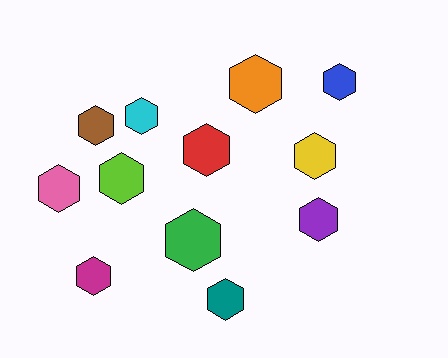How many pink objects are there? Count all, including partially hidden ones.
There is 1 pink object.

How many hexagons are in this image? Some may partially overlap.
There are 12 hexagons.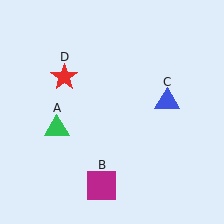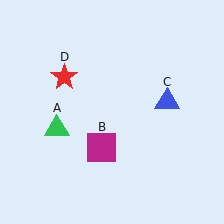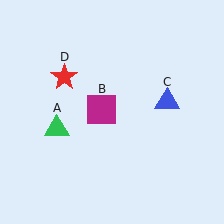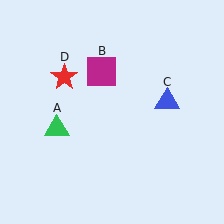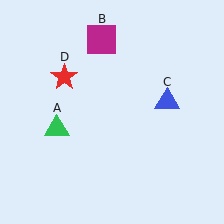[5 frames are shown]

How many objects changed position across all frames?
1 object changed position: magenta square (object B).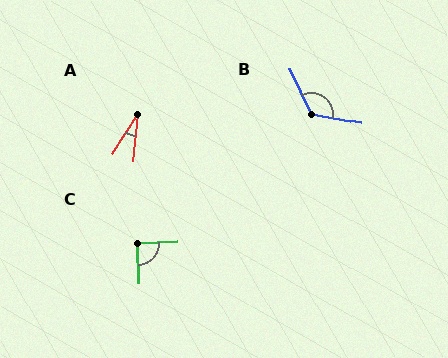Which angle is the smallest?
A, at approximately 26 degrees.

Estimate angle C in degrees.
Approximately 91 degrees.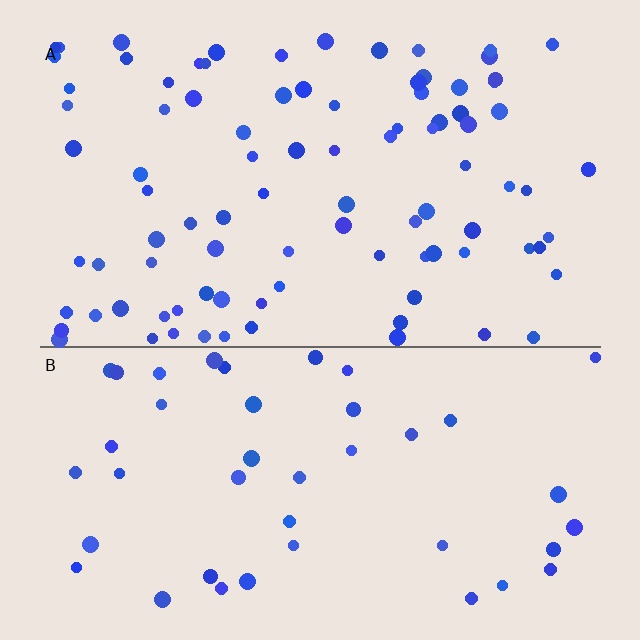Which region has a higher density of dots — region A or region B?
A (the top).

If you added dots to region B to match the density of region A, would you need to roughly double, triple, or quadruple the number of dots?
Approximately double.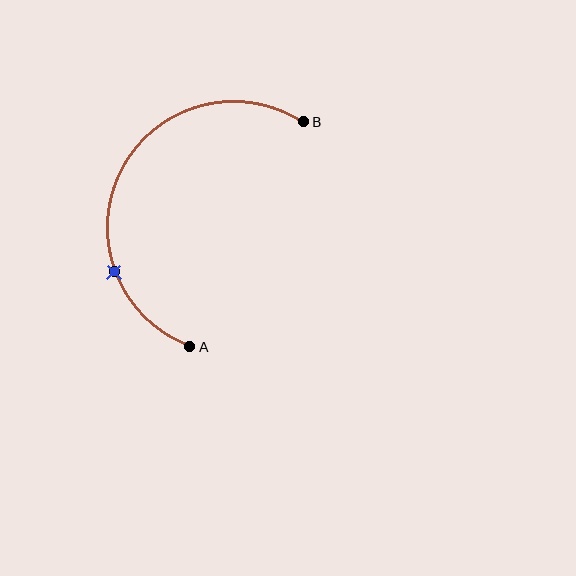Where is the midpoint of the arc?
The arc midpoint is the point on the curve farthest from the straight line joining A and B. It sits to the left of that line.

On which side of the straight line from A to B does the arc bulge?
The arc bulges to the left of the straight line connecting A and B.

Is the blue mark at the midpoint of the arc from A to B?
No. The blue mark lies on the arc but is closer to endpoint A. The arc midpoint would be at the point on the curve equidistant along the arc from both A and B.